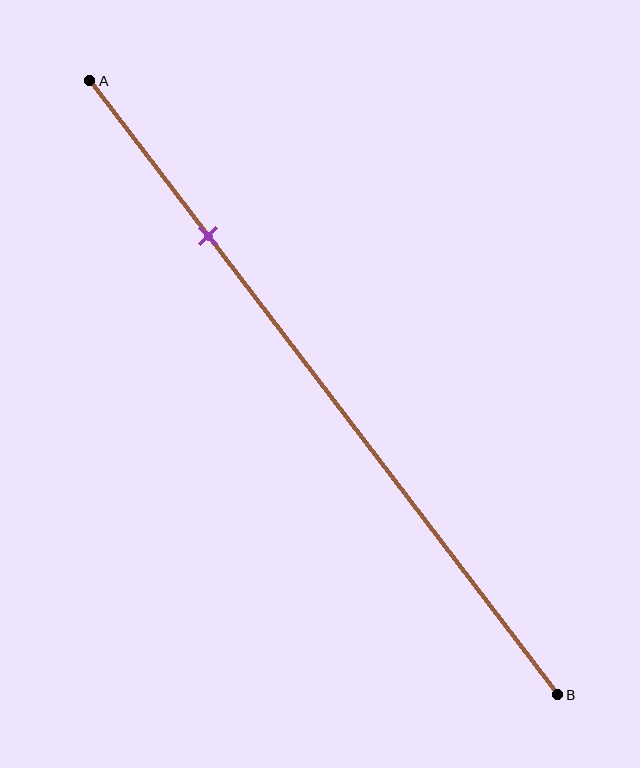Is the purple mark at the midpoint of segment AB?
No, the mark is at about 25% from A, not at the 50% midpoint.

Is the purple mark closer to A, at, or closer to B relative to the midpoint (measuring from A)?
The purple mark is closer to point A than the midpoint of segment AB.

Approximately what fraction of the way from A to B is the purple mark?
The purple mark is approximately 25% of the way from A to B.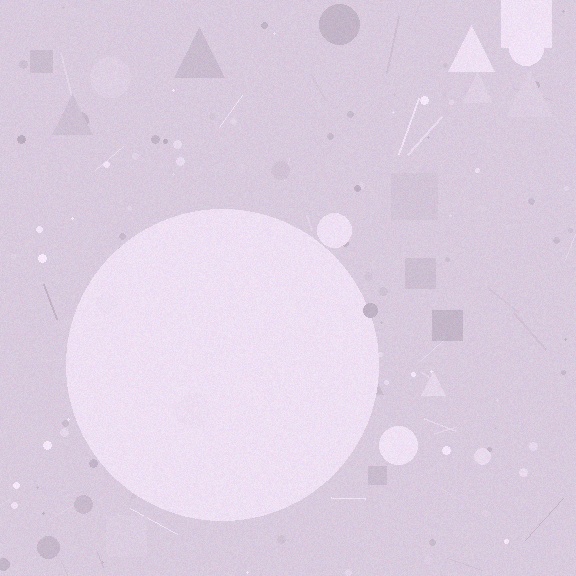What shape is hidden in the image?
A circle is hidden in the image.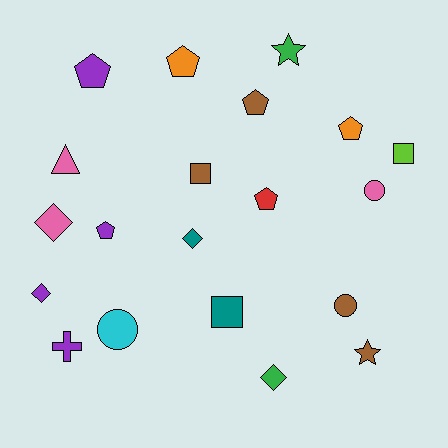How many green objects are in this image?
There are 2 green objects.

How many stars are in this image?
There are 2 stars.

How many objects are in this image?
There are 20 objects.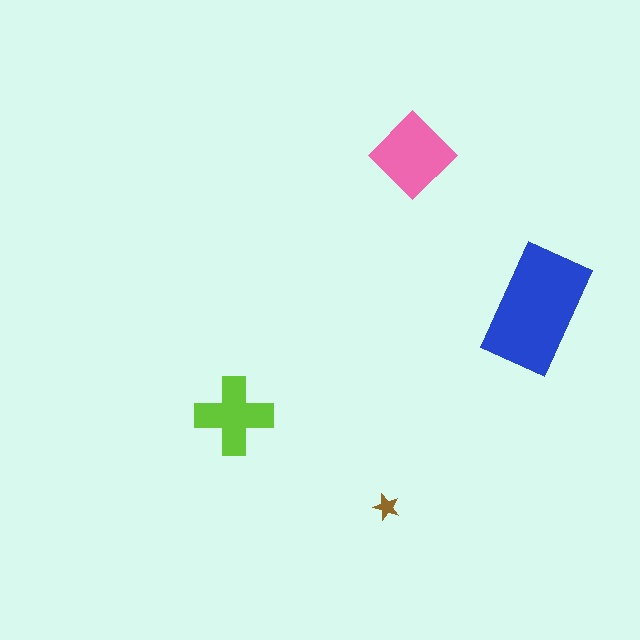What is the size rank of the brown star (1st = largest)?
4th.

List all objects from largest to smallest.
The blue rectangle, the pink diamond, the lime cross, the brown star.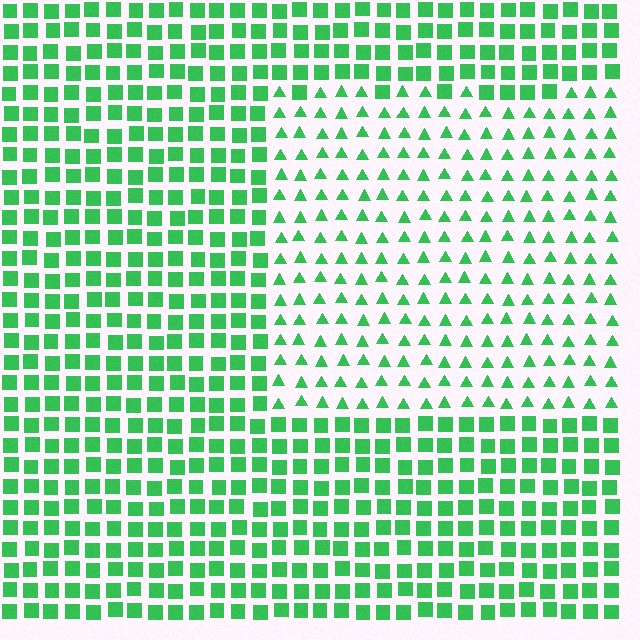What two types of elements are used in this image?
The image uses triangles inside the rectangle region and squares outside it.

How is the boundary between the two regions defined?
The boundary is defined by a change in element shape: triangles inside vs. squares outside. All elements share the same color and spacing.